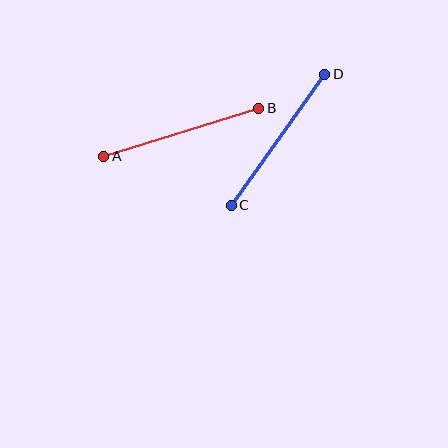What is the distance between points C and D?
The distance is approximately 161 pixels.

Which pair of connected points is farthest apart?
Points A and B are farthest apart.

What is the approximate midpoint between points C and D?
The midpoint is at approximately (278, 140) pixels.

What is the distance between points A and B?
The distance is approximately 162 pixels.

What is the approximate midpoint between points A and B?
The midpoint is at approximately (181, 132) pixels.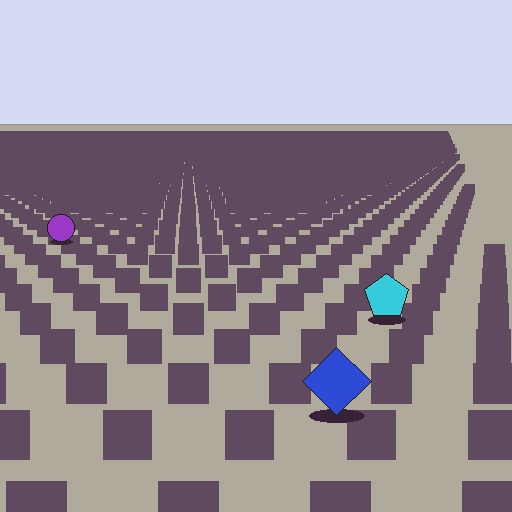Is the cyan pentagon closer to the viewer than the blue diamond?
No. The blue diamond is closer — you can tell from the texture gradient: the ground texture is coarser near it.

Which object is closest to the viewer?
The blue diamond is closest. The texture marks near it are larger and more spread out.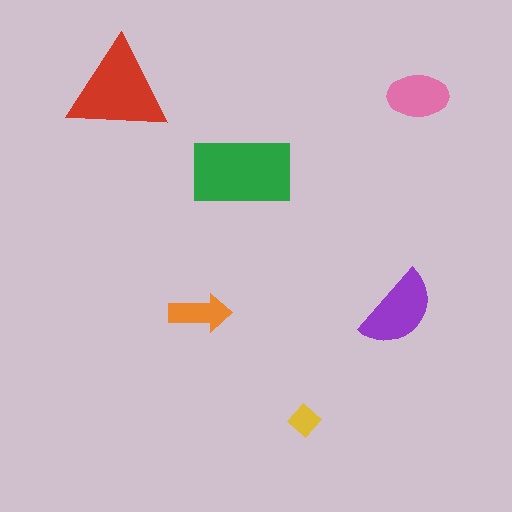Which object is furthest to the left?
The red triangle is leftmost.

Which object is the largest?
The green rectangle.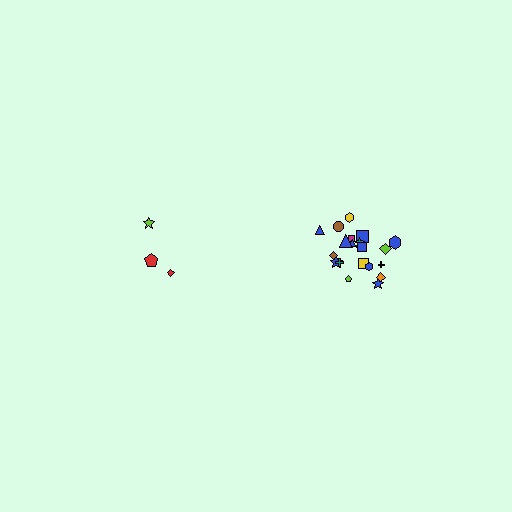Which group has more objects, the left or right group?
The right group.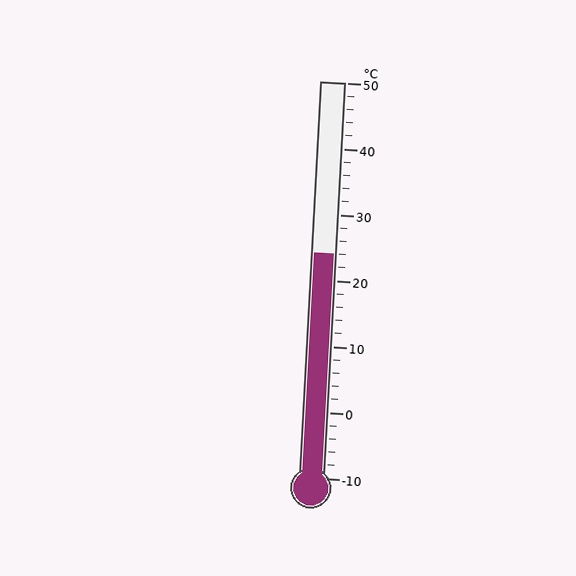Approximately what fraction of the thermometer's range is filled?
The thermometer is filled to approximately 55% of its range.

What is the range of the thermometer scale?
The thermometer scale ranges from -10°C to 50°C.